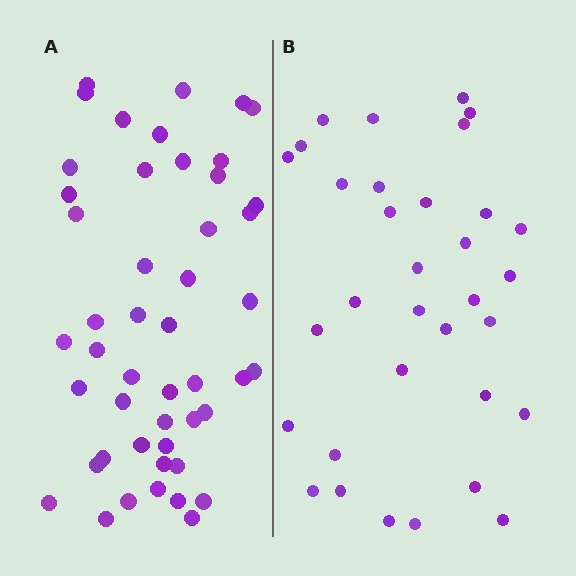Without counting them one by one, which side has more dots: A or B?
Region A (the left region) has more dots.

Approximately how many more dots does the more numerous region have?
Region A has approximately 15 more dots than region B.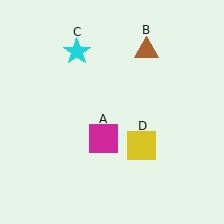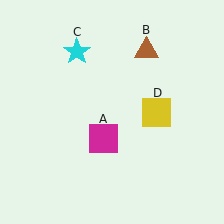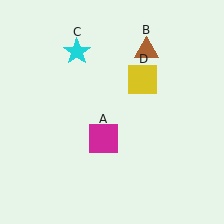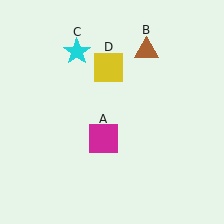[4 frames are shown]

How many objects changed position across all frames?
1 object changed position: yellow square (object D).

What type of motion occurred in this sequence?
The yellow square (object D) rotated counterclockwise around the center of the scene.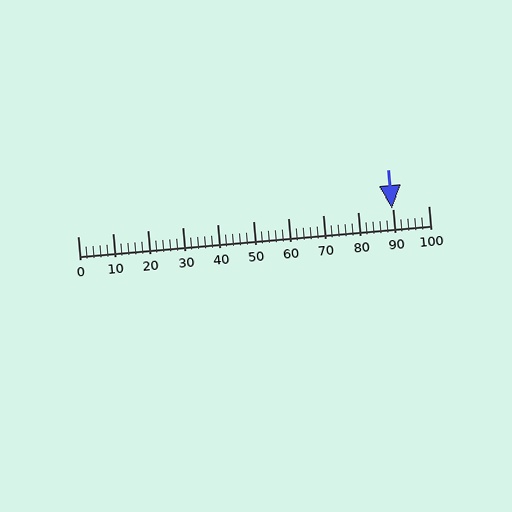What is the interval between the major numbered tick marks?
The major tick marks are spaced 10 units apart.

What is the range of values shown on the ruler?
The ruler shows values from 0 to 100.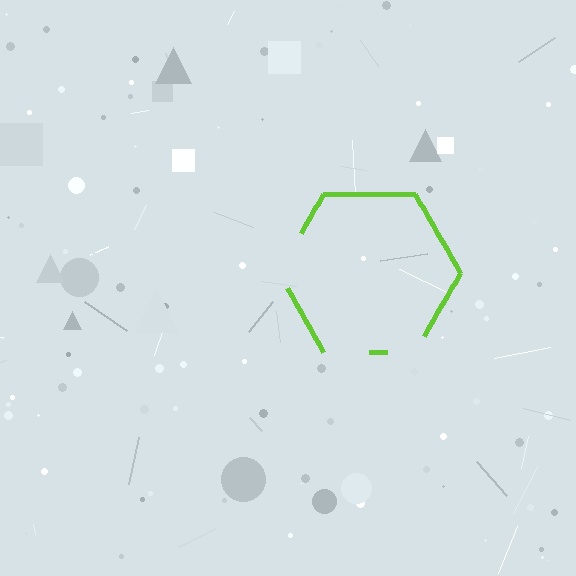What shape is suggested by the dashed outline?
The dashed outline suggests a hexagon.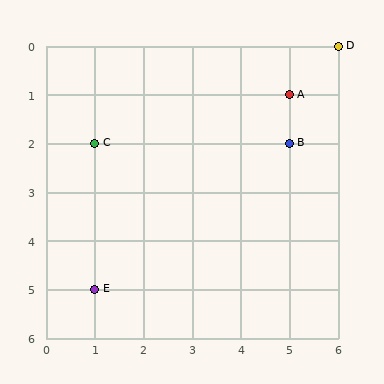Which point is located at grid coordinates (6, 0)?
Point D is at (6, 0).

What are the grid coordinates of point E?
Point E is at grid coordinates (1, 5).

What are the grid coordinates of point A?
Point A is at grid coordinates (5, 1).